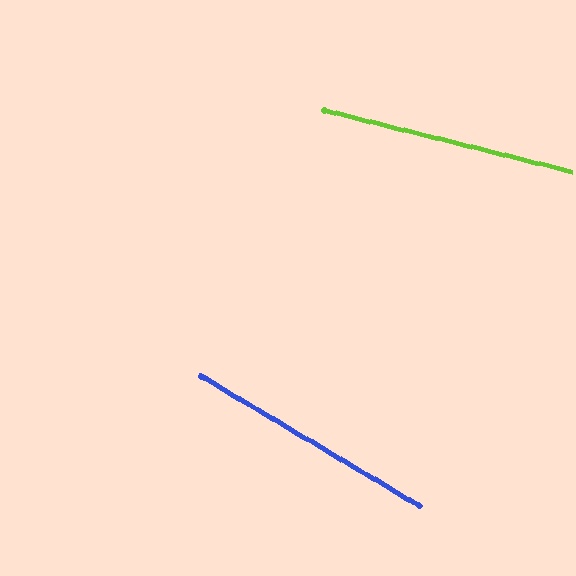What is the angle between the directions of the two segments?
Approximately 17 degrees.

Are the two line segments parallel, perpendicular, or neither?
Neither parallel nor perpendicular — they differ by about 17°.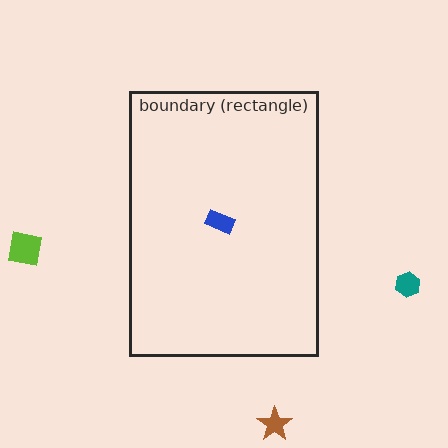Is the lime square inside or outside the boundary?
Outside.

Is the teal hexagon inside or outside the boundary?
Outside.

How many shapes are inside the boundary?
1 inside, 3 outside.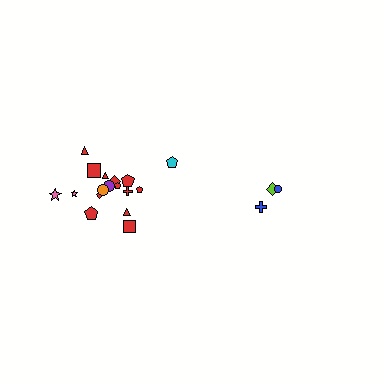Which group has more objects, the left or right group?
The left group.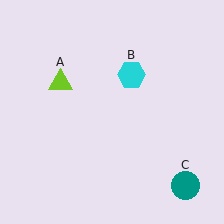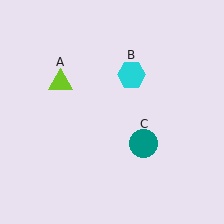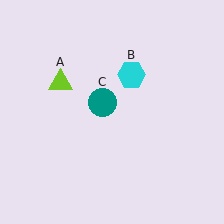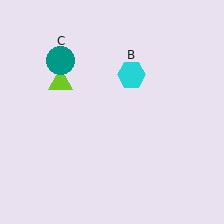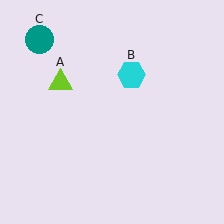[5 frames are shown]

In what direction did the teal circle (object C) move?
The teal circle (object C) moved up and to the left.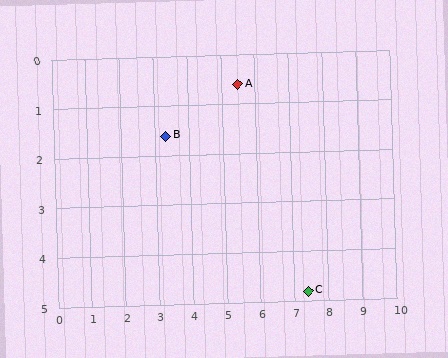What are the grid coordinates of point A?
Point A is at approximately (5.5, 0.6).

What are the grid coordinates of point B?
Point B is at approximately (3.3, 1.6).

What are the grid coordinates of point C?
Point C is at approximately (7.4, 4.8).